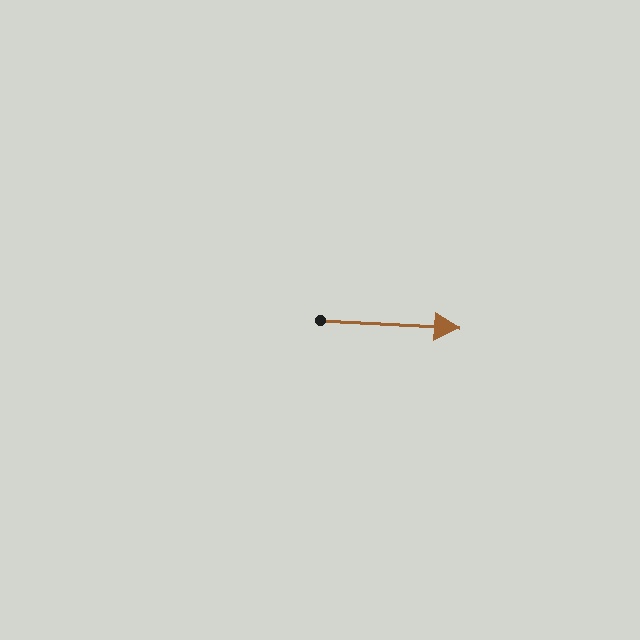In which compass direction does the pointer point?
East.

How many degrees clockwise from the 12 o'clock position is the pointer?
Approximately 93 degrees.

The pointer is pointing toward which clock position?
Roughly 3 o'clock.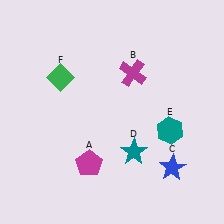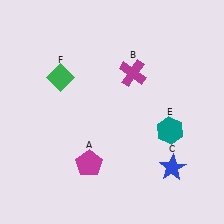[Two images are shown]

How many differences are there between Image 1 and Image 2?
There is 1 difference between the two images.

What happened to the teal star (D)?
The teal star (D) was removed in Image 2. It was in the bottom-right area of Image 1.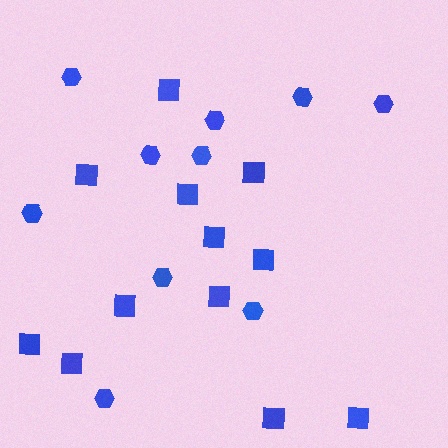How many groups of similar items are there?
There are 2 groups: one group of squares (12) and one group of hexagons (10).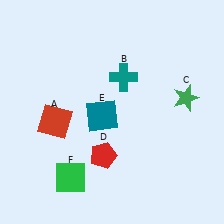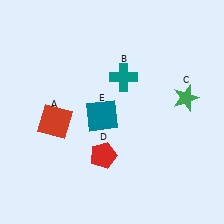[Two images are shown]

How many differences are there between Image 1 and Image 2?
There is 1 difference between the two images.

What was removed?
The green square (F) was removed in Image 2.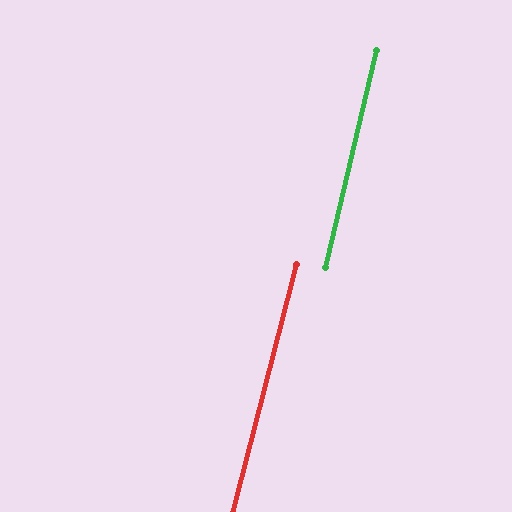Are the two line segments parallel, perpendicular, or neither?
Parallel — their directions differ by only 1.2°.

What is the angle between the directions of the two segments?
Approximately 1 degree.